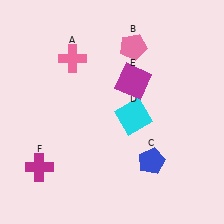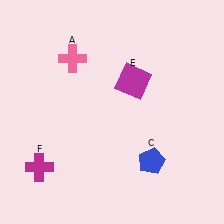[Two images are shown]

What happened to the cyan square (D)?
The cyan square (D) was removed in Image 2. It was in the bottom-right area of Image 1.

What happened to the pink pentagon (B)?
The pink pentagon (B) was removed in Image 2. It was in the top-right area of Image 1.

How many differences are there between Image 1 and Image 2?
There are 2 differences between the two images.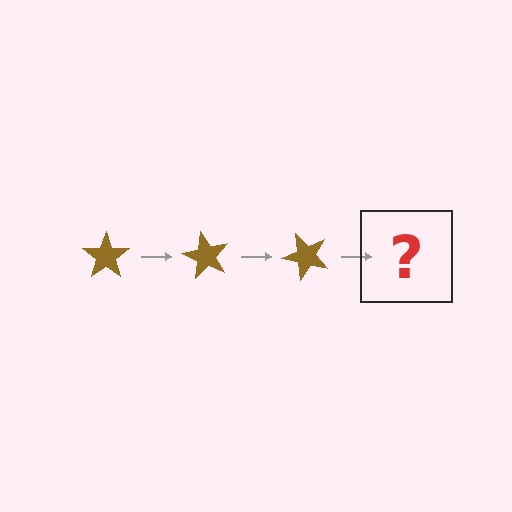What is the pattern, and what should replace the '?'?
The pattern is that the star rotates 60 degrees each step. The '?' should be a brown star rotated 180 degrees.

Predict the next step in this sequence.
The next step is a brown star rotated 180 degrees.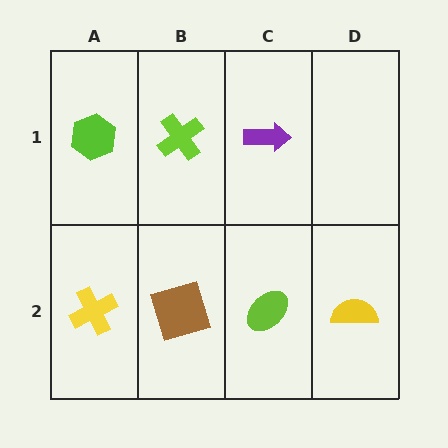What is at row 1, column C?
A purple arrow.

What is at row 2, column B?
A brown square.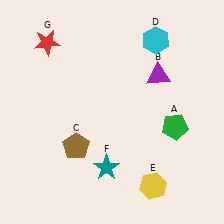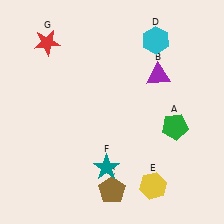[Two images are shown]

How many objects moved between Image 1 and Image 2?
1 object moved between the two images.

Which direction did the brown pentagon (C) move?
The brown pentagon (C) moved down.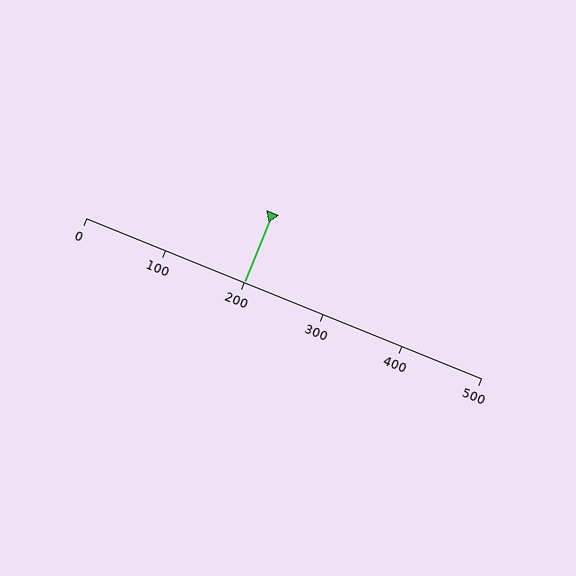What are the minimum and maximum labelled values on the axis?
The axis runs from 0 to 500.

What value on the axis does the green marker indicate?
The marker indicates approximately 200.